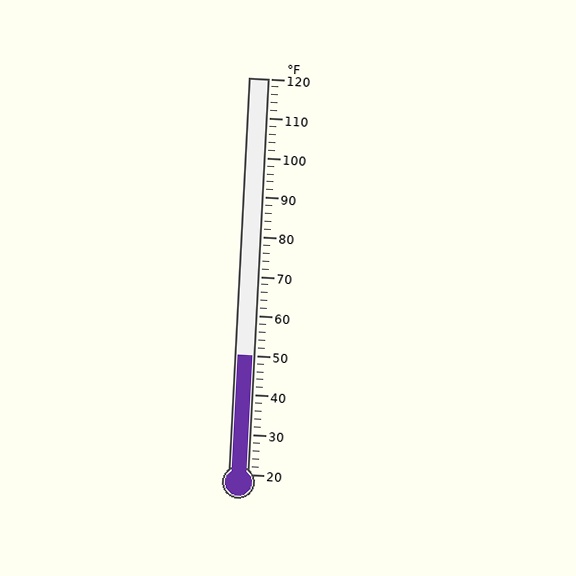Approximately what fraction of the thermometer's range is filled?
The thermometer is filled to approximately 30% of its range.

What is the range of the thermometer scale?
The thermometer scale ranges from 20°F to 120°F.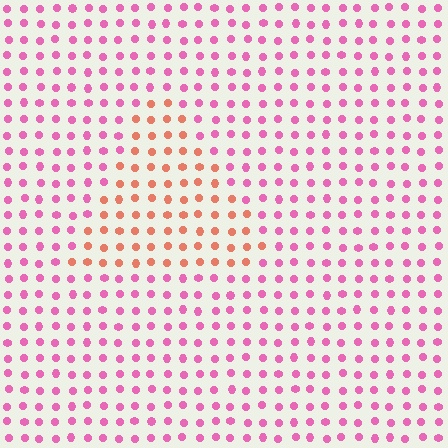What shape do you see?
I see a triangle.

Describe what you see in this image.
The image is filled with small pink elements in a uniform arrangement. A triangle-shaped region is visible where the elements are tinted to a slightly different hue, forming a subtle color boundary.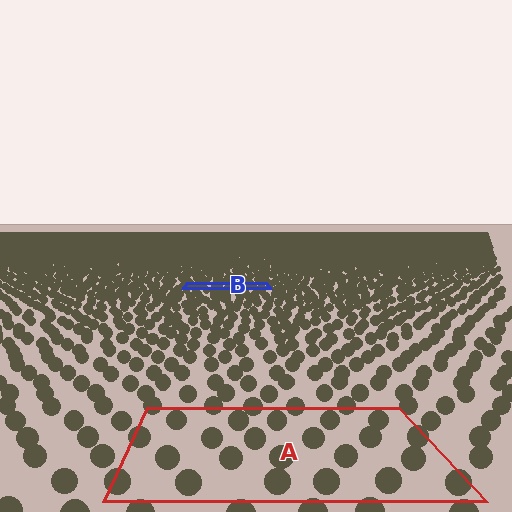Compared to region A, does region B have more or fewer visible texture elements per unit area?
Region B has more texture elements per unit area — they are packed more densely because it is farther away.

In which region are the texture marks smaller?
The texture marks are smaller in region B, because it is farther away.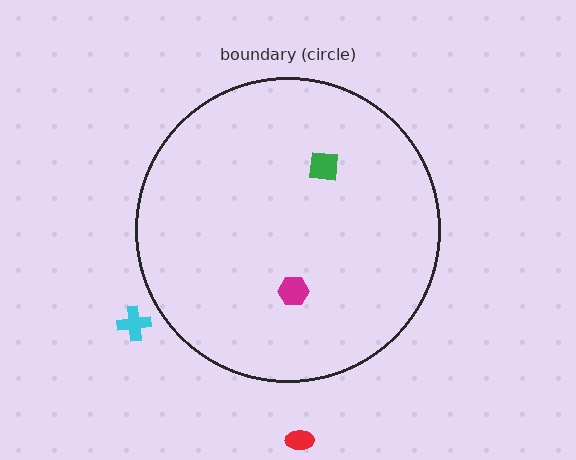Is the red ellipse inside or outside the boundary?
Outside.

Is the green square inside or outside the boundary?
Inside.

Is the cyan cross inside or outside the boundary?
Outside.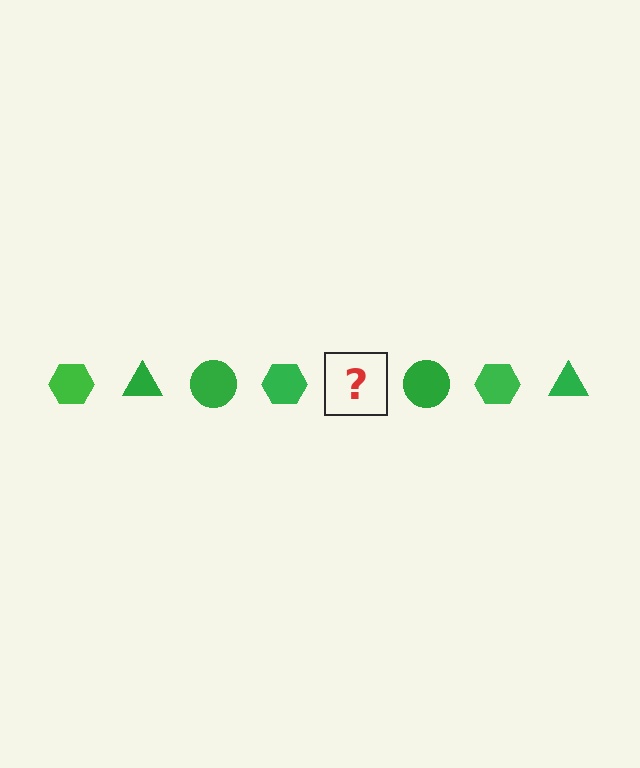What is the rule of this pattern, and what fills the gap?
The rule is that the pattern cycles through hexagon, triangle, circle shapes in green. The gap should be filled with a green triangle.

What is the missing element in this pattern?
The missing element is a green triangle.